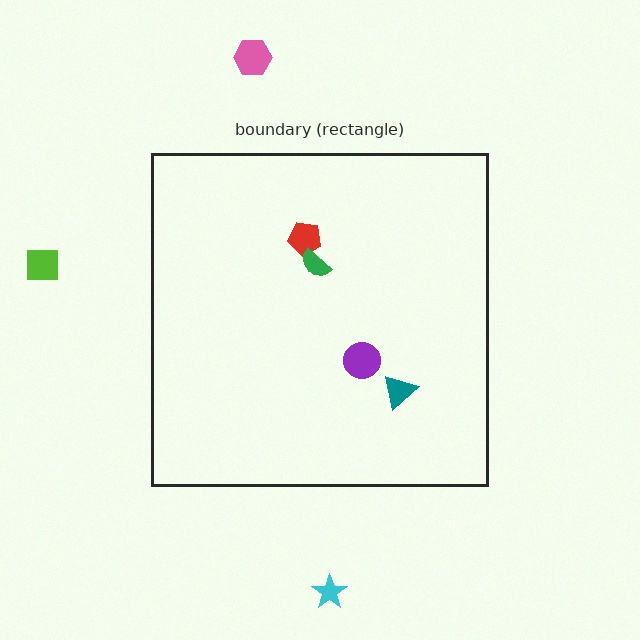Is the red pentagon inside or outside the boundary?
Inside.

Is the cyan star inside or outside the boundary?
Outside.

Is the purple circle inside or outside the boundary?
Inside.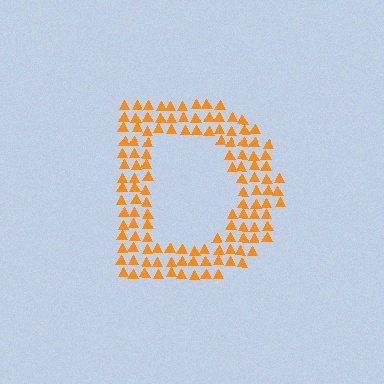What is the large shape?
The large shape is the letter D.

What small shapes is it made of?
It is made of small triangles.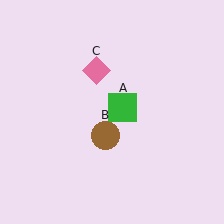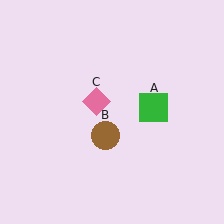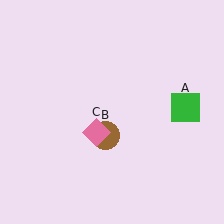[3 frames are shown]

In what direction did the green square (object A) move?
The green square (object A) moved right.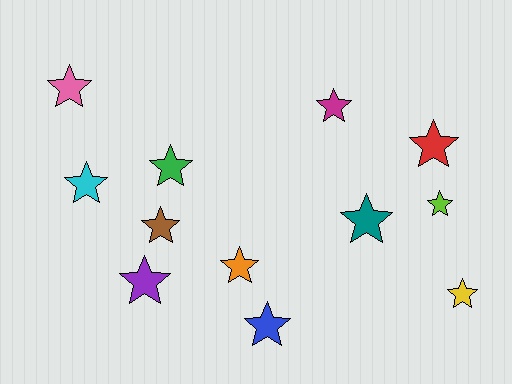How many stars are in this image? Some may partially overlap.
There are 12 stars.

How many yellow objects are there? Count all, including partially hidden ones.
There is 1 yellow object.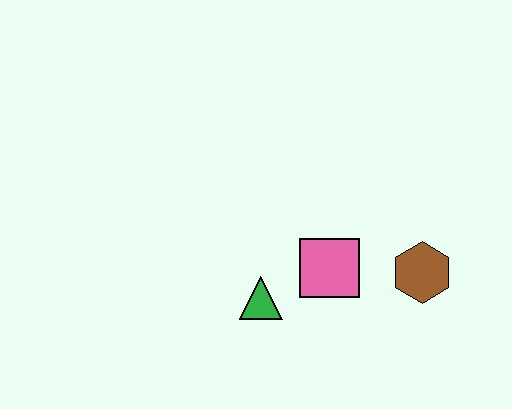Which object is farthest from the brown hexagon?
The green triangle is farthest from the brown hexagon.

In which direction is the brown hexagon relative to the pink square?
The brown hexagon is to the right of the pink square.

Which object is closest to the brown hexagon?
The pink square is closest to the brown hexagon.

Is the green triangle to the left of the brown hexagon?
Yes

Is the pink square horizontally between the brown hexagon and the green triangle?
Yes